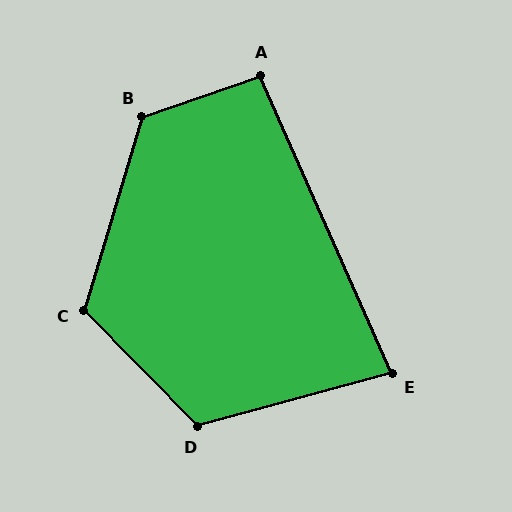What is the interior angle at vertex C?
Approximately 119 degrees (obtuse).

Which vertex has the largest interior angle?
B, at approximately 126 degrees.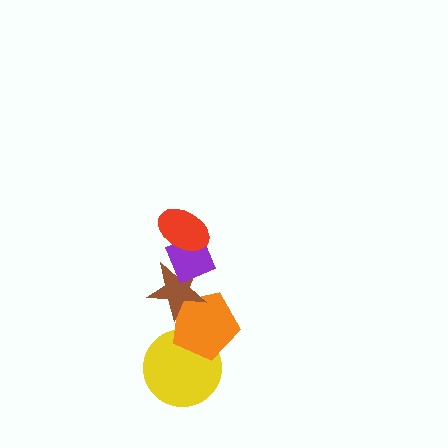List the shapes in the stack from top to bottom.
From top to bottom: the red ellipse, the purple diamond, the brown star, the orange pentagon, the yellow circle.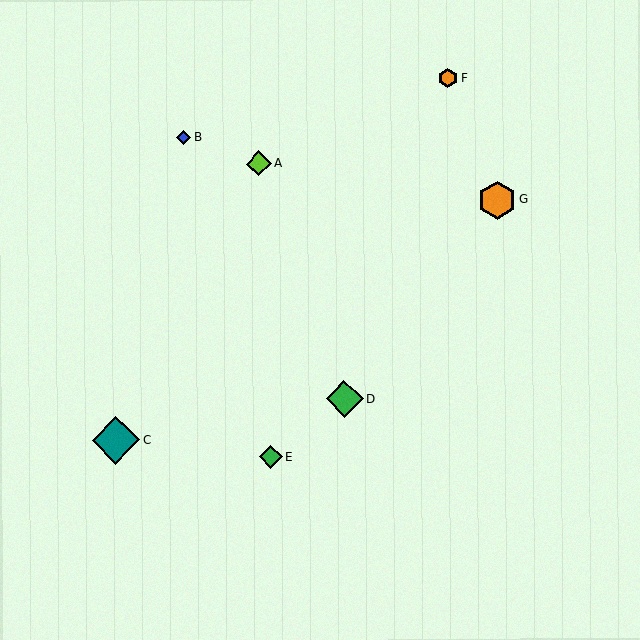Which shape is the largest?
The teal diamond (labeled C) is the largest.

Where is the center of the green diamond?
The center of the green diamond is at (271, 457).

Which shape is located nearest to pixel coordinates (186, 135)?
The blue diamond (labeled B) at (184, 138) is nearest to that location.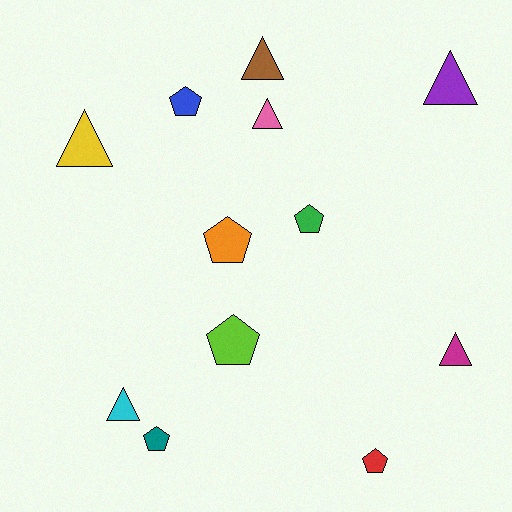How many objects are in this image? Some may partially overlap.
There are 12 objects.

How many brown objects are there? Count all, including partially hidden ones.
There is 1 brown object.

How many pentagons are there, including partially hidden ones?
There are 6 pentagons.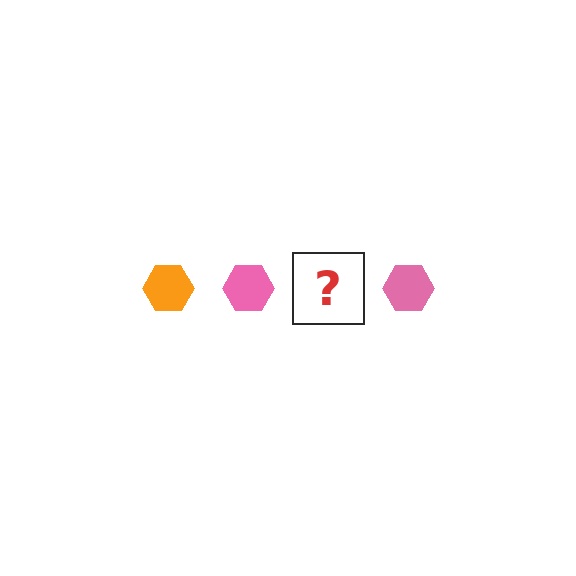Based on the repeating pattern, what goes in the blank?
The blank should be an orange hexagon.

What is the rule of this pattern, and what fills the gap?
The rule is that the pattern cycles through orange, pink hexagons. The gap should be filled with an orange hexagon.